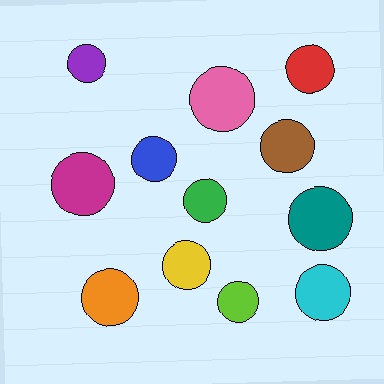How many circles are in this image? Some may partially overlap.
There are 12 circles.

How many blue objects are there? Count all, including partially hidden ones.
There is 1 blue object.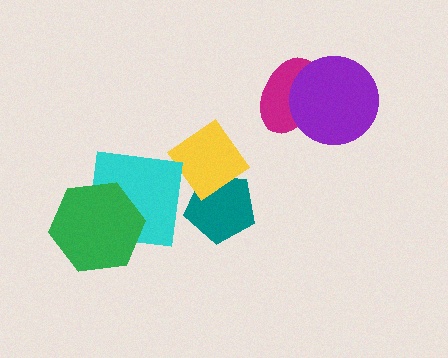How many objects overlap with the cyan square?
1 object overlaps with the cyan square.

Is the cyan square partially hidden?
Yes, it is partially covered by another shape.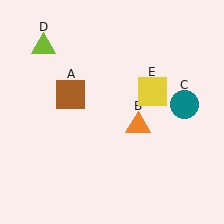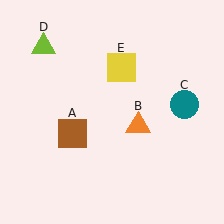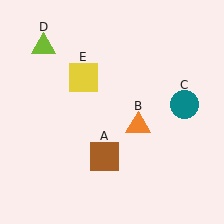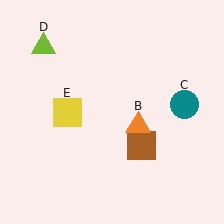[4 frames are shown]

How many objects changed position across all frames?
2 objects changed position: brown square (object A), yellow square (object E).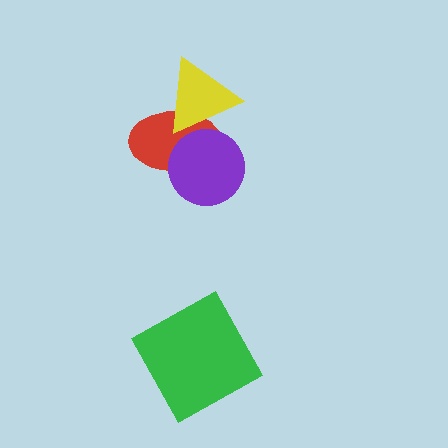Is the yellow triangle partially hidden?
No, no other shape covers it.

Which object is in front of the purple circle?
The yellow triangle is in front of the purple circle.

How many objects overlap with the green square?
0 objects overlap with the green square.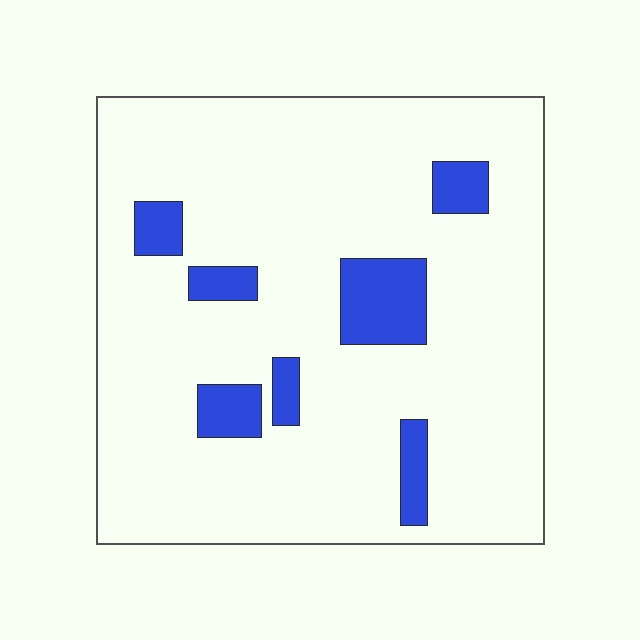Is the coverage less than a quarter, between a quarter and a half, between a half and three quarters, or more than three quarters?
Less than a quarter.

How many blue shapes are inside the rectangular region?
7.